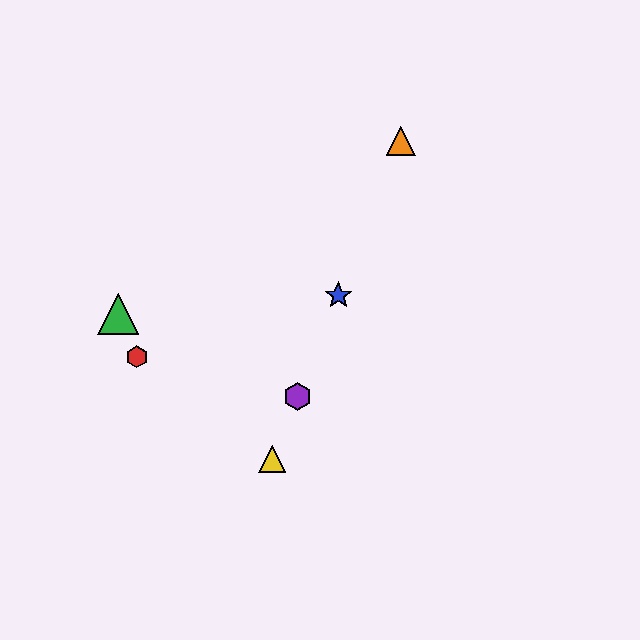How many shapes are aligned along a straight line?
4 shapes (the blue star, the yellow triangle, the purple hexagon, the orange triangle) are aligned along a straight line.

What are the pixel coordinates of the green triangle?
The green triangle is at (118, 314).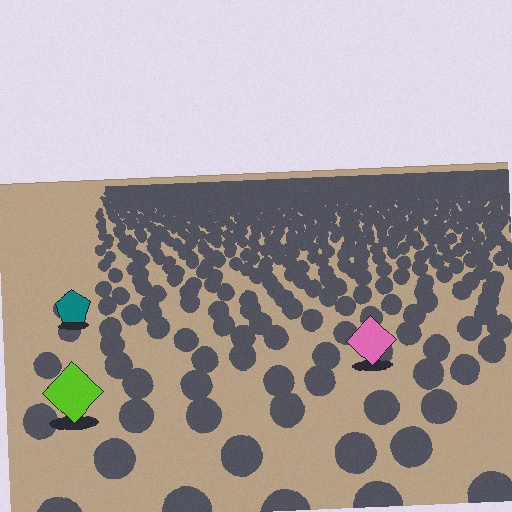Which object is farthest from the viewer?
The teal pentagon is farthest from the viewer. It appears smaller and the ground texture around it is denser.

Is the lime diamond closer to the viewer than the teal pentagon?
Yes. The lime diamond is closer — you can tell from the texture gradient: the ground texture is coarser near it.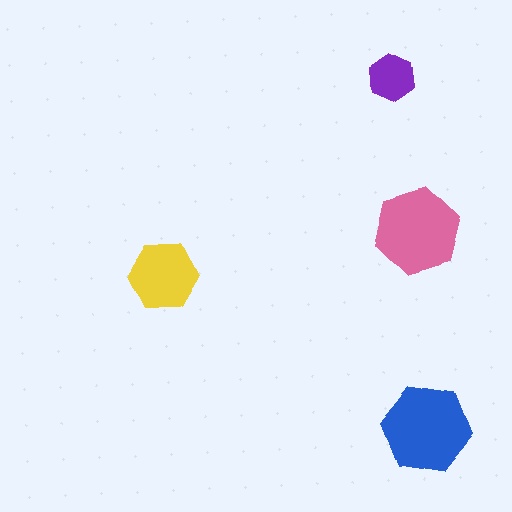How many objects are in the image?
There are 4 objects in the image.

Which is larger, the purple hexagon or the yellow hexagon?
The yellow one.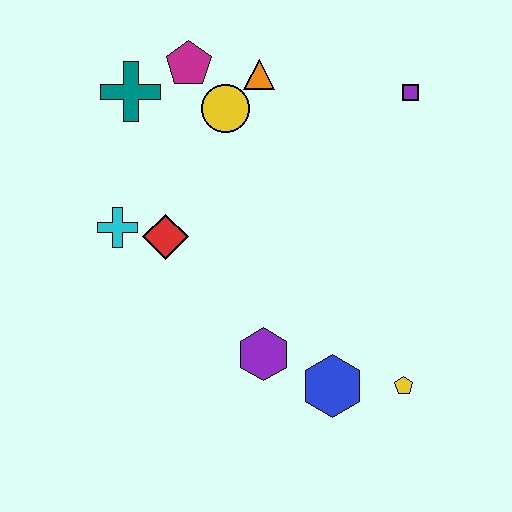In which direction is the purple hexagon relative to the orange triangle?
The purple hexagon is below the orange triangle.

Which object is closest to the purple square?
The orange triangle is closest to the purple square.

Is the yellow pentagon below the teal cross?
Yes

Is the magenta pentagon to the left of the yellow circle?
Yes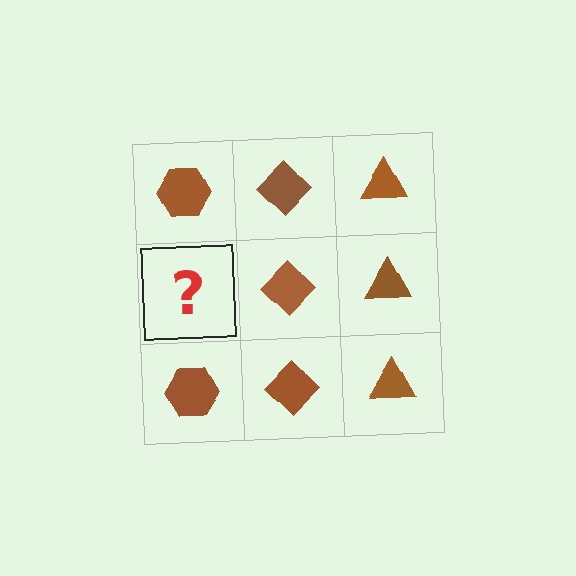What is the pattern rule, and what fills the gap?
The rule is that each column has a consistent shape. The gap should be filled with a brown hexagon.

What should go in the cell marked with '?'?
The missing cell should contain a brown hexagon.